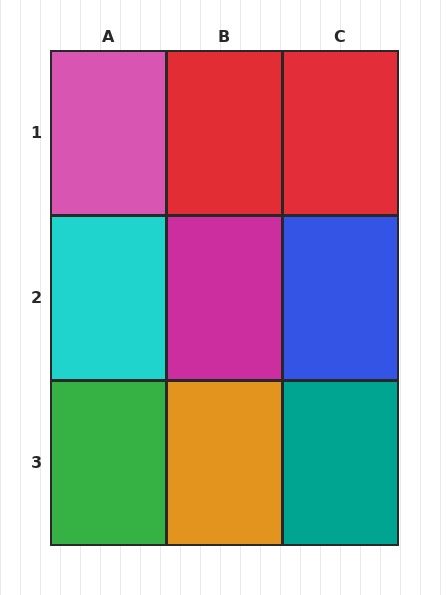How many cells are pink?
1 cell is pink.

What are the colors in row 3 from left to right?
Green, orange, teal.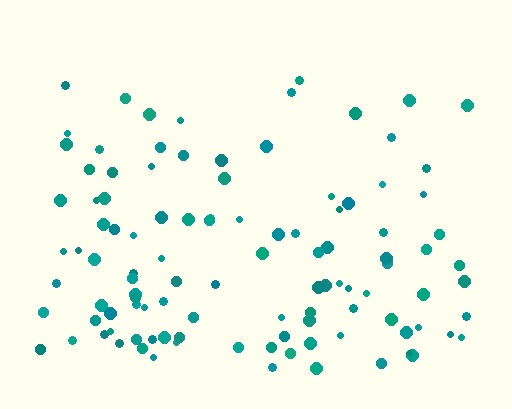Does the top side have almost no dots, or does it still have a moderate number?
Still a moderate number, just noticeably fewer than the bottom.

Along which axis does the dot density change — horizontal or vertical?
Vertical.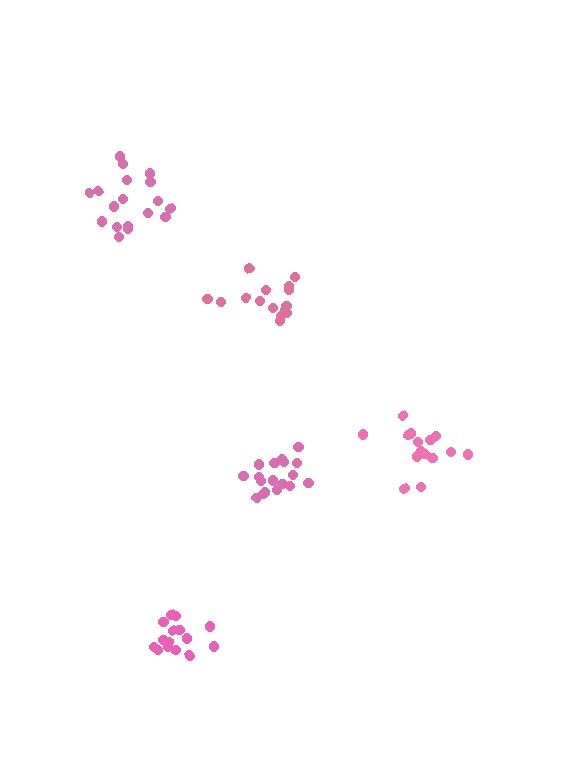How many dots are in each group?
Group 1: 15 dots, Group 2: 18 dots, Group 3: 15 dots, Group 4: 15 dots, Group 5: 18 dots (81 total).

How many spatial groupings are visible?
There are 5 spatial groupings.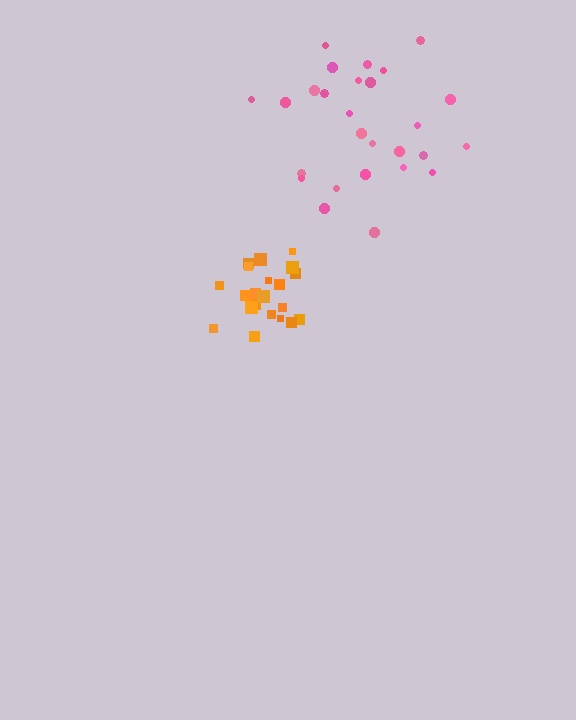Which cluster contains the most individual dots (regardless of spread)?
Pink (27).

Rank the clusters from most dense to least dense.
orange, pink.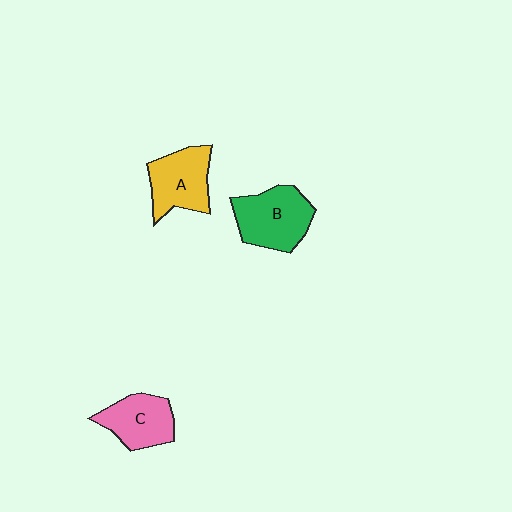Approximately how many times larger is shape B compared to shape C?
Approximately 1.3 times.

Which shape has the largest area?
Shape B (green).